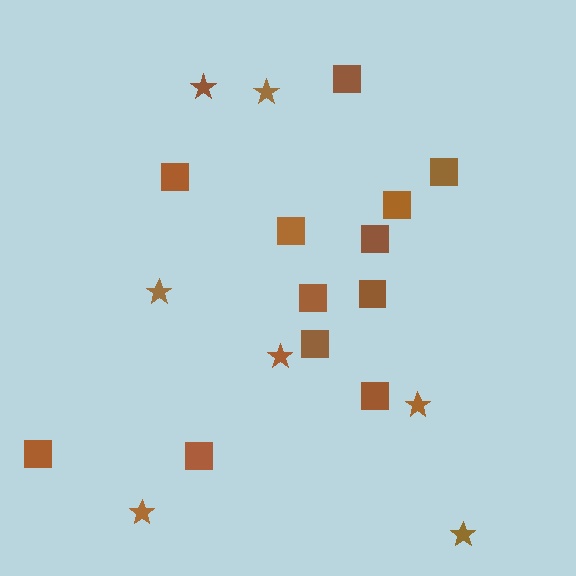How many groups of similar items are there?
There are 2 groups: one group of stars (7) and one group of squares (12).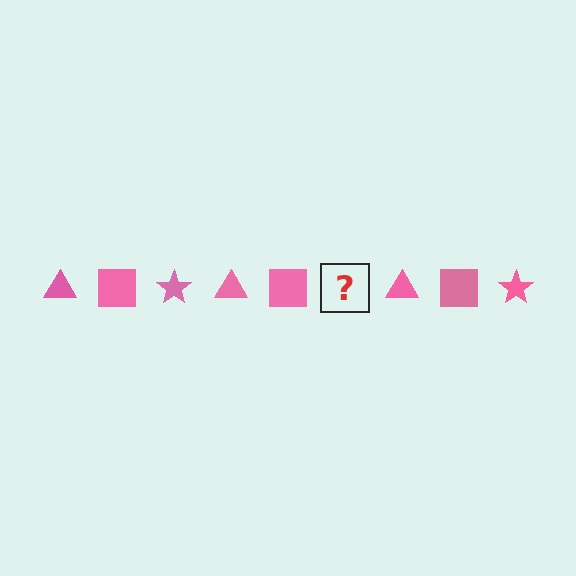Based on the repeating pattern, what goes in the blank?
The blank should be a pink star.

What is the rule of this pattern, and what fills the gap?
The rule is that the pattern cycles through triangle, square, star shapes in pink. The gap should be filled with a pink star.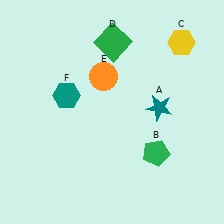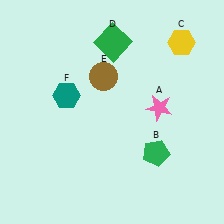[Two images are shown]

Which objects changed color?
A changed from teal to pink. E changed from orange to brown.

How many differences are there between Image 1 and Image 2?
There are 2 differences between the two images.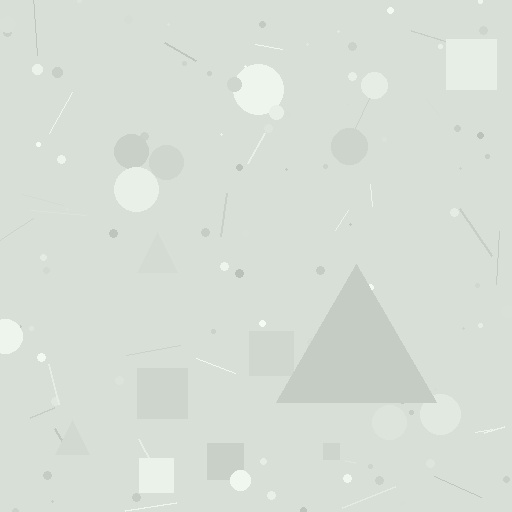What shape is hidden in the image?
A triangle is hidden in the image.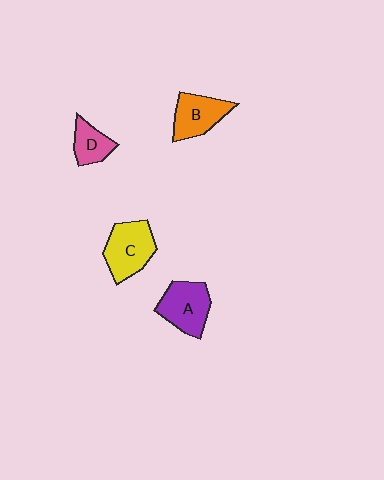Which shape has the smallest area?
Shape D (pink).